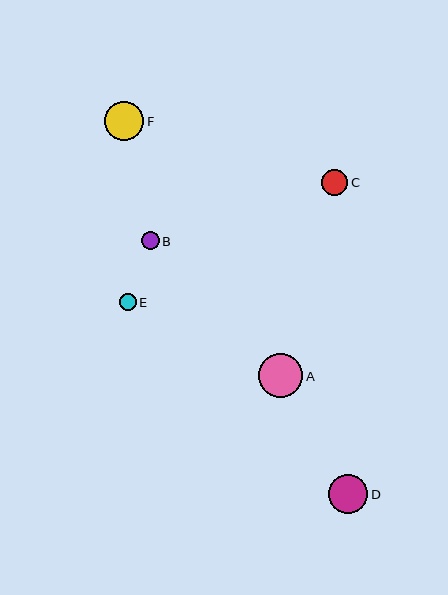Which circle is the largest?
Circle A is the largest with a size of approximately 45 pixels.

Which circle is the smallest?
Circle E is the smallest with a size of approximately 17 pixels.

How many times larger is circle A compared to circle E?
Circle A is approximately 2.6 times the size of circle E.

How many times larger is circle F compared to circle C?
Circle F is approximately 1.5 times the size of circle C.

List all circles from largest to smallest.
From largest to smallest: A, F, D, C, B, E.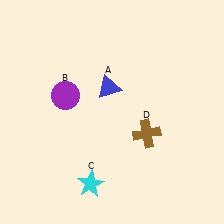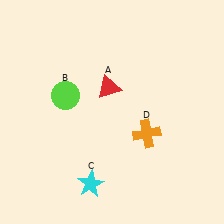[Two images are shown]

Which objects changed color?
A changed from blue to red. B changed from purple to lime. D changed from brown to orange.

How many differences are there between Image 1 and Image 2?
There are 3 differences between the two images.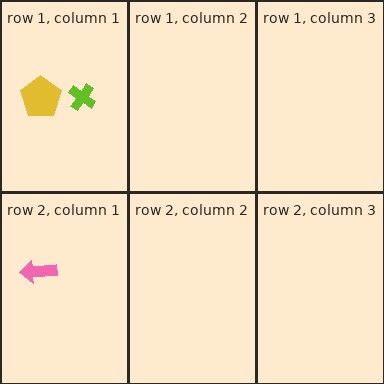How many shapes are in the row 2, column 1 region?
1.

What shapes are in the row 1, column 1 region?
The yellow pentagon, the lime cross.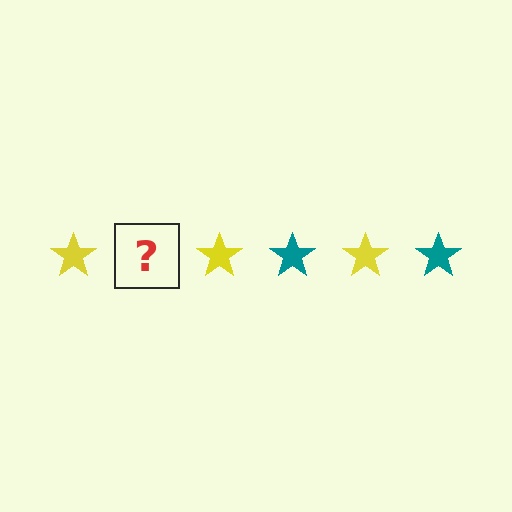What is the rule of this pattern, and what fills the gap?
The rule is that the pattern cycles through yellow, teal stars. The gap should be filled with a teal star.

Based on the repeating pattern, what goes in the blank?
The blank should be a teal star.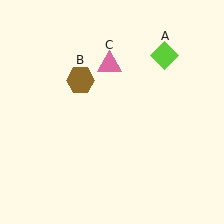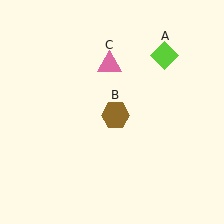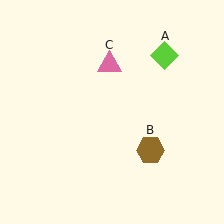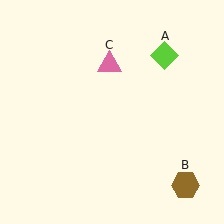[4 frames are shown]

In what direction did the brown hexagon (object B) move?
The brown hexagon (object B) moved down and to the right.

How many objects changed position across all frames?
1 object changed position: brown hexagon (object B).